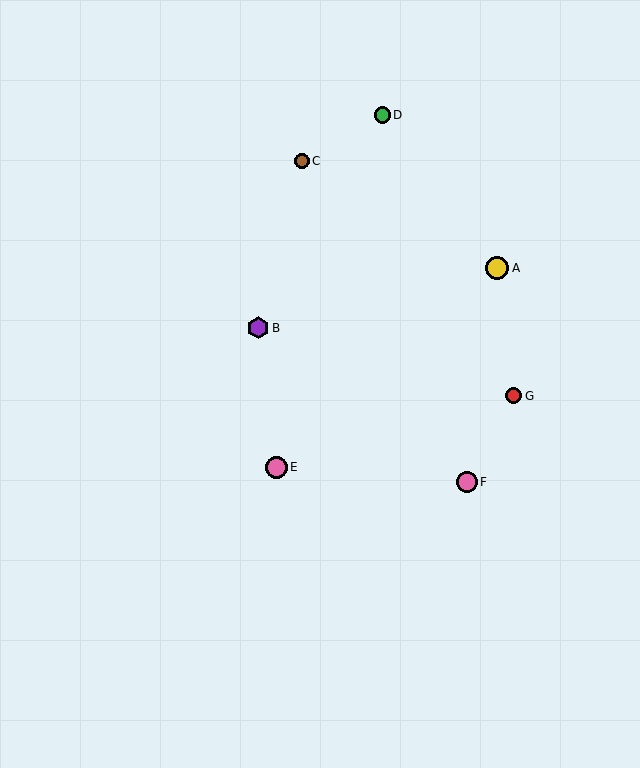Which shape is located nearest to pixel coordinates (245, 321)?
The purple hexagon (labeled B) at (258, 328) is nearest to that location.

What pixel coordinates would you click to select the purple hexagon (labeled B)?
Click at (258, 328) to select the purple hexagon B.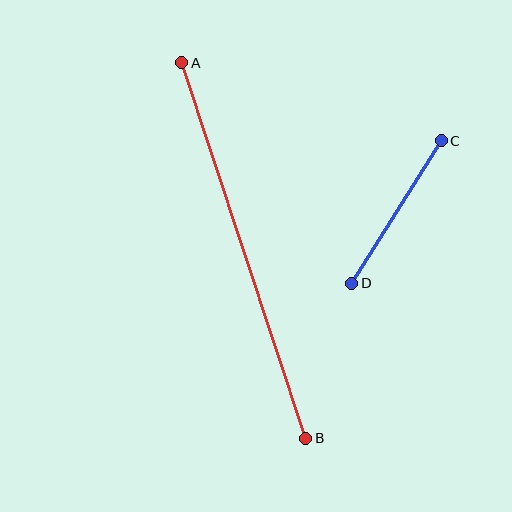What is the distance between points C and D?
The distance is approximately 168 pixels.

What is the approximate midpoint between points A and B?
The midpoint is at approximately (244, 250) pixels.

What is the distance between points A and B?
The distance is approximately 395 pixels.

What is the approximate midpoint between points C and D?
The midpoint is at approximately (396, 212) pixels.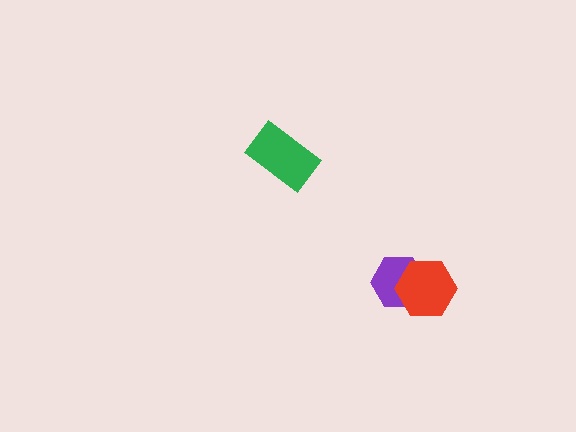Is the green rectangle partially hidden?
No, no other shape covers it.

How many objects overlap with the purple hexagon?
1 object overlaps with the purple hexagon.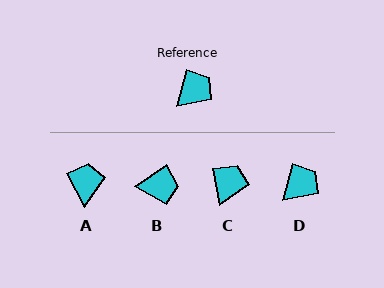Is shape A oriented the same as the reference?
No, it is off by about 44 degrees.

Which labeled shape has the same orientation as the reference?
D.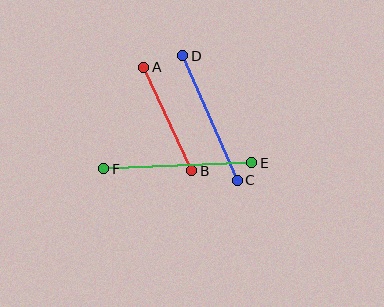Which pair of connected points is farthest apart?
Points E and F are farthest apart.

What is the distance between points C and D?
The distance is approximately 136 pixels.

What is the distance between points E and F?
The distance is approximately 148 pixels.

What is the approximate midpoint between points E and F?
The midpoint is at approximately (178, 166) pixels.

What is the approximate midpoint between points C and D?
The midpoint is at approximately (210, 118) pixels.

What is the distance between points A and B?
The distance is approximately 114 pixels.